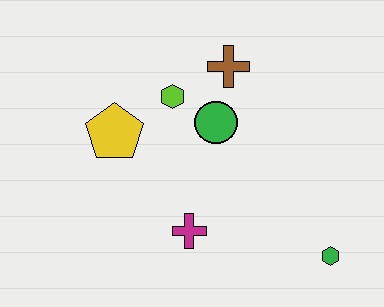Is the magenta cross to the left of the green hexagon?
Yes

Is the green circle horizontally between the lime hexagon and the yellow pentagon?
No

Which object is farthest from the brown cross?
The green hexagon is farthest from the brown cross.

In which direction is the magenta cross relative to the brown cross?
The magenta cross is below the brown cross.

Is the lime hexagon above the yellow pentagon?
Yes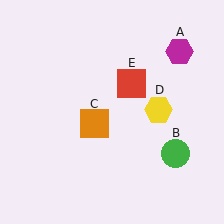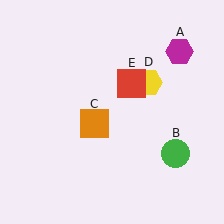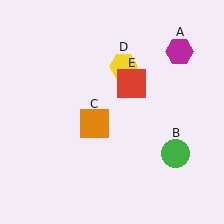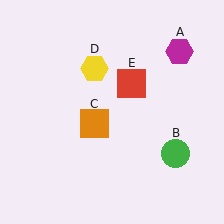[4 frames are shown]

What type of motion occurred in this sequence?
The yellow hexagon (object D) rotated counterclockwise around the center of the scene.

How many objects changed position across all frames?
1 object changed position: yellow hexagon (object D).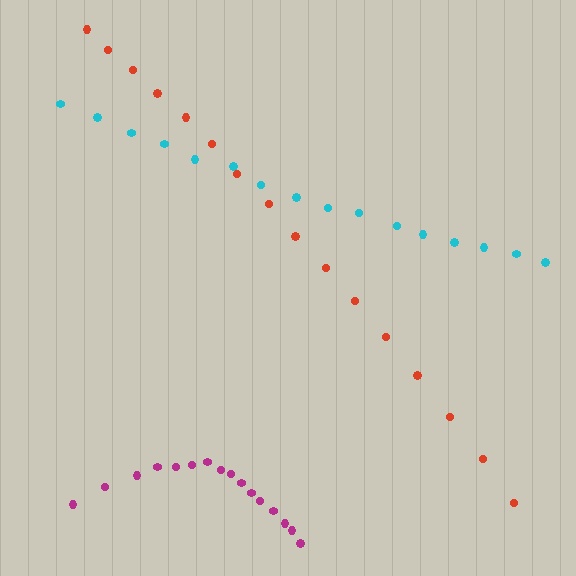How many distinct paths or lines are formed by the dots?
There are 3 distinct paths.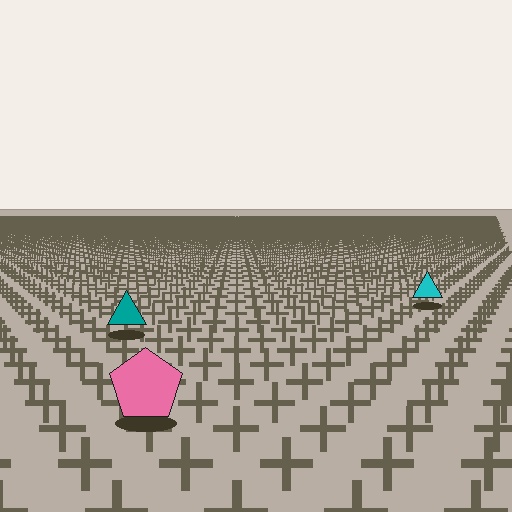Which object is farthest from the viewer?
The cyan triangle is farthest from the viewer. It appears smaller and the ground texture around it is denser.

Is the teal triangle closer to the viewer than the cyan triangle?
Yes. The teal triangle is closer — you can tell from the texture gradient: the ground texture is coarser near it.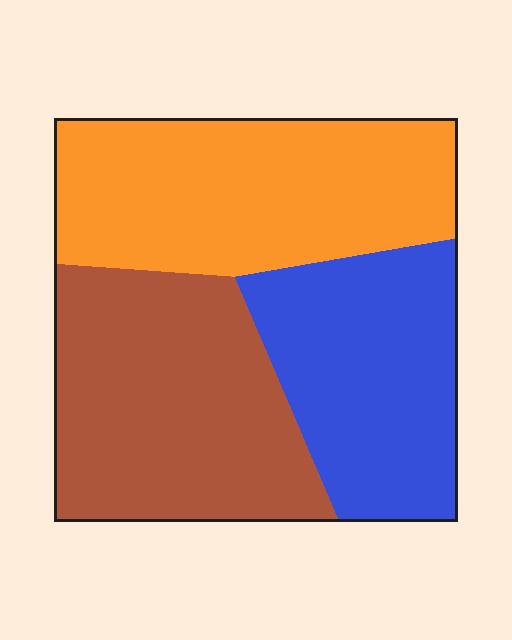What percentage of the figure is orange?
Orange takes up about three eighths (3/8) of the figure.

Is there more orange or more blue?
Orange.